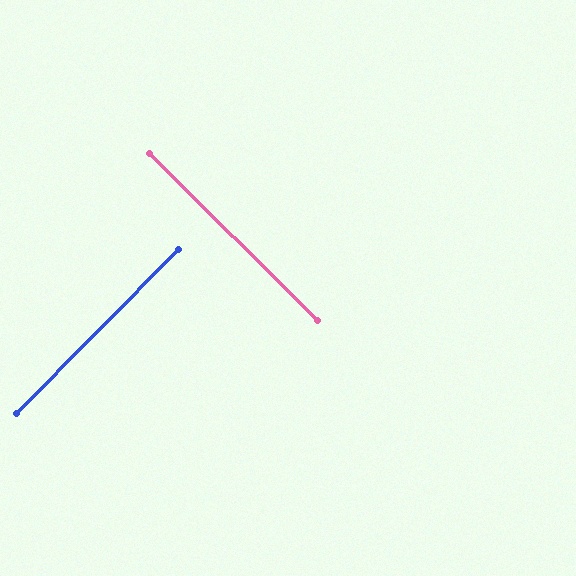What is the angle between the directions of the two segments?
Approximately 90 degrees.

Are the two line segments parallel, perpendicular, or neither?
Perpendicular — they meet at approximately 90°.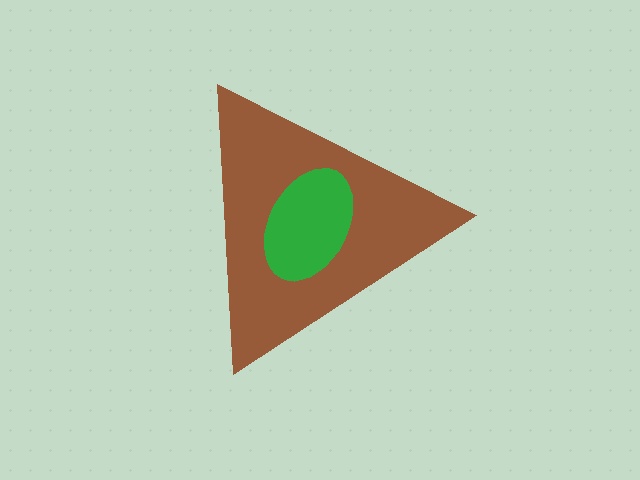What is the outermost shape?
The brown triangle.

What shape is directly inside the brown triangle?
The green ellipse.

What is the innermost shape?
The green ellipse.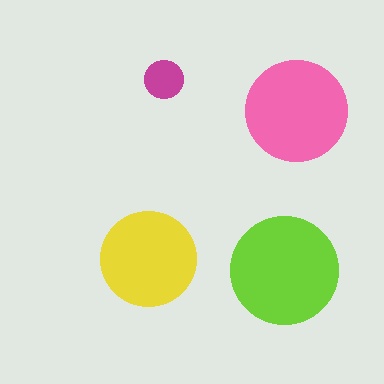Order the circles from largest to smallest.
the lime one, the pink one, the yellow one, the magenta one.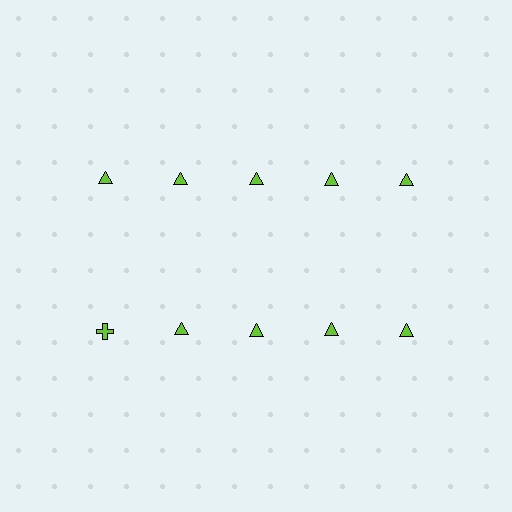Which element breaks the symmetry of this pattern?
The lime cross in the second row, leftmost column breaks the symmetry. All other shapes are lime triangles.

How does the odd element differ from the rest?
It has a different shape: cross instead of triangle.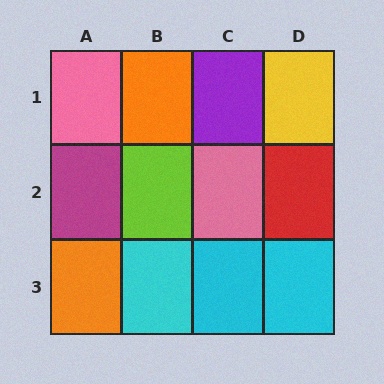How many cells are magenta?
1 cell is magenta.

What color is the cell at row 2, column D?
Red.